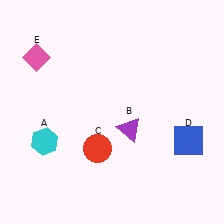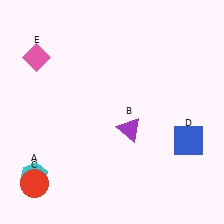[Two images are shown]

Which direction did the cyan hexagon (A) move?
The cyan hexagon (A) moved down.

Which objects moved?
The objects that moved are: the cyan hexagon (A), the red circle (C).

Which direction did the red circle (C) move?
The red circle (C) moved left.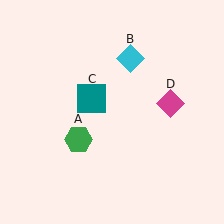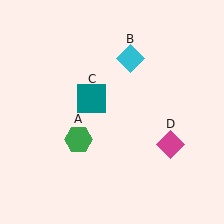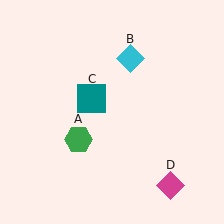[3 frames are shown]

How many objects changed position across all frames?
1 object changed position: magenta diamond (object D).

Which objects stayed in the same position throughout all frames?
Green hexagon (object A) and cyan diamond (object B) and teal square (object C) remained stationary.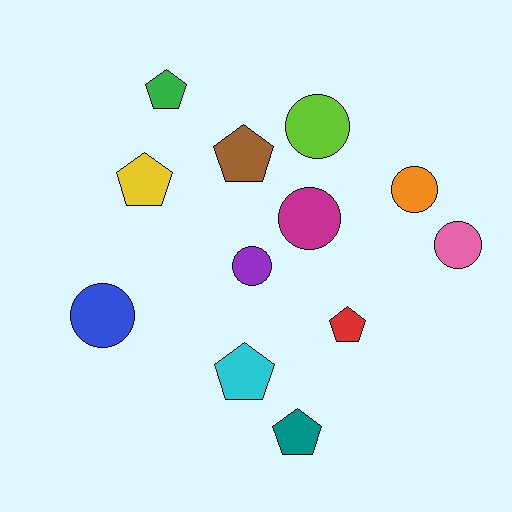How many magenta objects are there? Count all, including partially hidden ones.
There is 1 magenta object.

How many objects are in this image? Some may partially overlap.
There are 12 objects.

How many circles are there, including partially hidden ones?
There are 6 circles.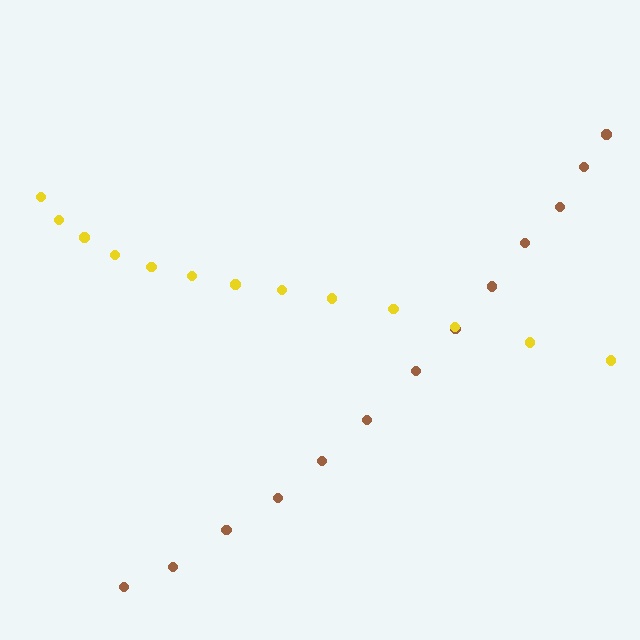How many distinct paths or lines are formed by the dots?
There are 2 distinct paths.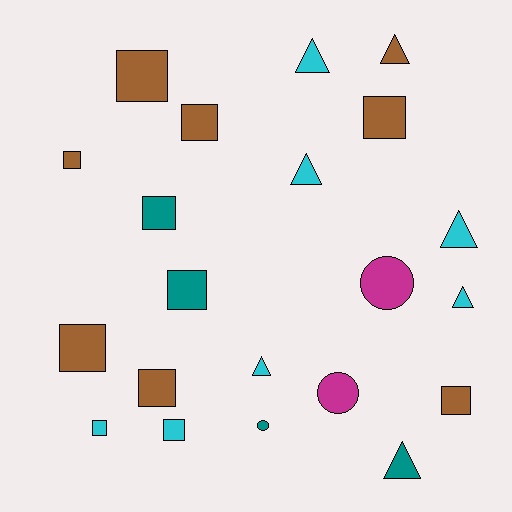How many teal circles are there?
There is 1 teal circle.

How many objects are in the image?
There are 21 objects.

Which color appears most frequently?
Brown, with 8 objects.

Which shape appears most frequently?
Square, with 11 objects.